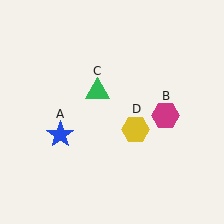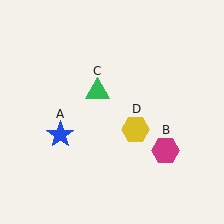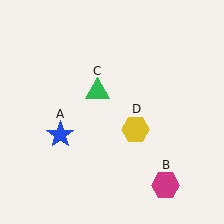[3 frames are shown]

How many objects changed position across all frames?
1 object changed position: magenta hexagon (object B).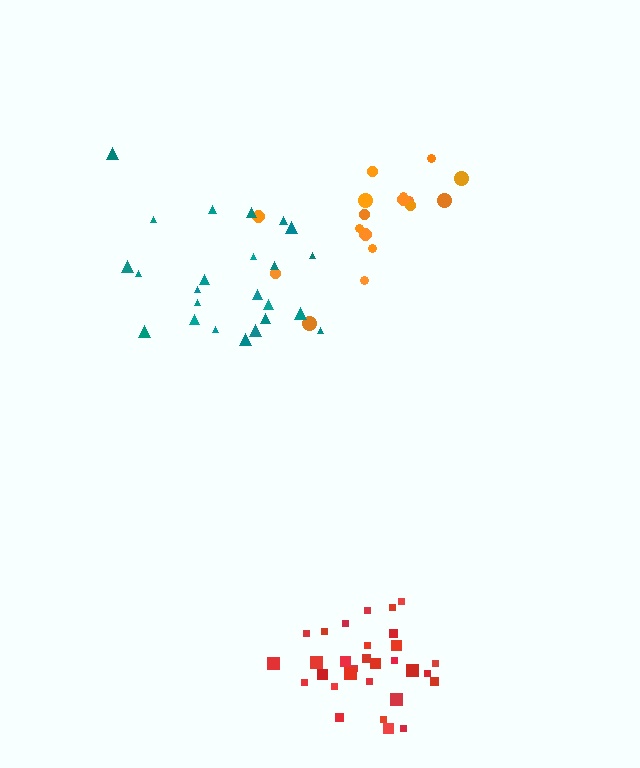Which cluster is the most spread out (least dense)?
Teal.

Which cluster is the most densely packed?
Red.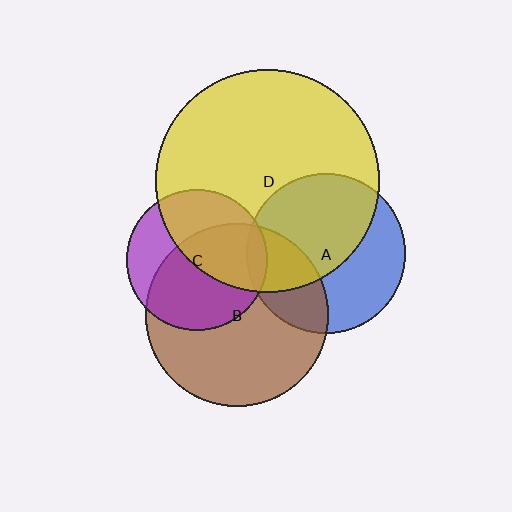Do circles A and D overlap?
Yes.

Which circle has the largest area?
Circle D (yellow).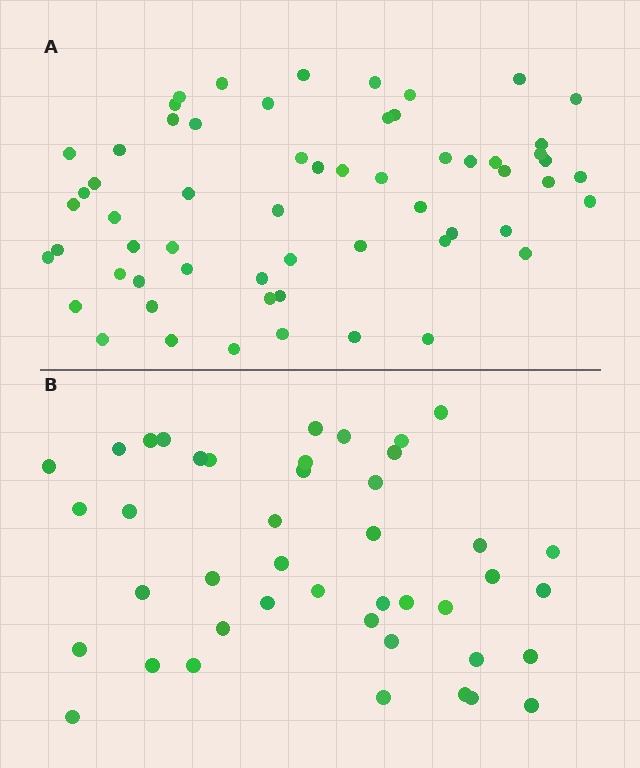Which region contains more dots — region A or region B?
Region A (the top region) has more dots.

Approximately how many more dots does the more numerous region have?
Region A has approximately 15 more dots than region B.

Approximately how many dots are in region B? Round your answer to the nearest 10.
About 40 dots. (The exact count is 43, which rounds to 40.)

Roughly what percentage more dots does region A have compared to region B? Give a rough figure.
About 40% more.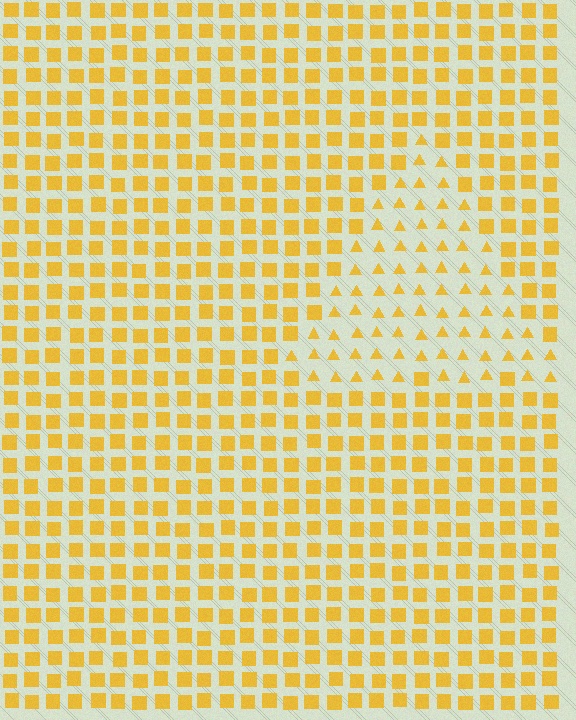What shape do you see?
I see a triangle.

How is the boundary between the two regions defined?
The boundary is defined by a change in element shape: triangles inside vs. squares outside. All elements share the same color and spacing.